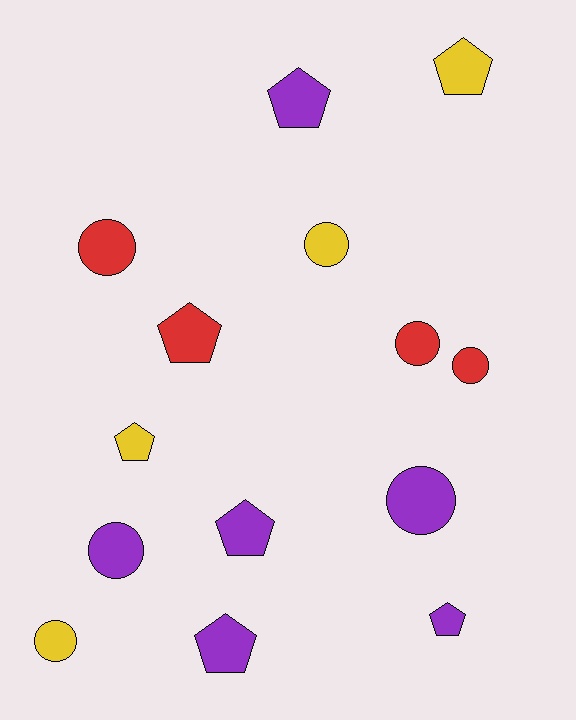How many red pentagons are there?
There is 1 red pentagon.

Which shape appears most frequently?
Pentagon, with 7 objects.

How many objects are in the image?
There are 14 objects.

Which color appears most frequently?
Purple, with 6 objects.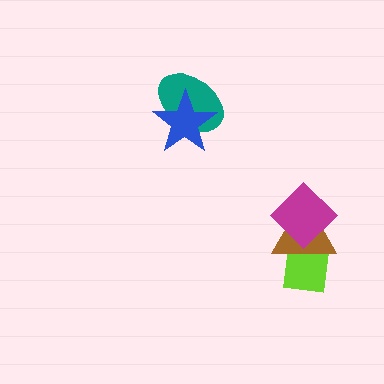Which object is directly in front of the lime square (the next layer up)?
The brown triangle is directly in front of the lime square.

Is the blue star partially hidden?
No, no other shape covers it.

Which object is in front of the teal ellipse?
The blue star is in front of the teal ellipse.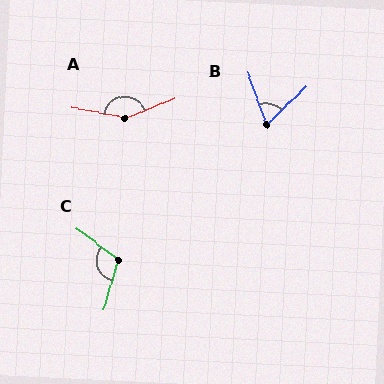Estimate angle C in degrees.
Approximately 110 degrees.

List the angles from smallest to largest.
B (65°), C (110°), A (148°).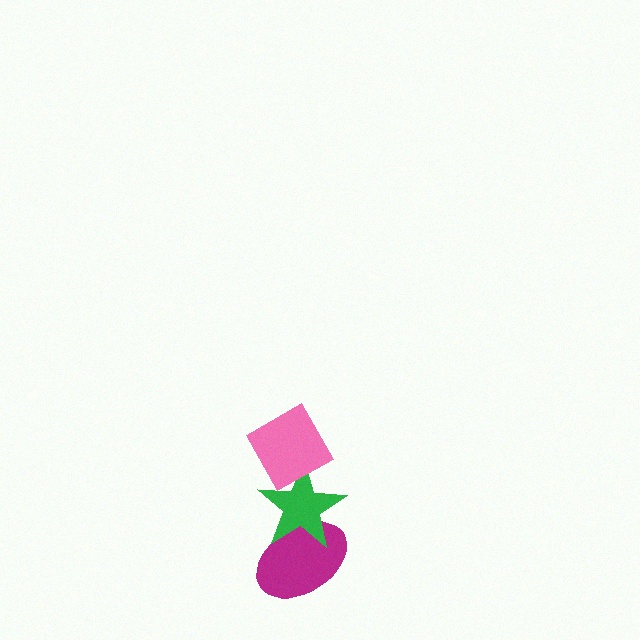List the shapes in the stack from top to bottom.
From top to bottom: the pink diamond, the green star, the magenta ellipse.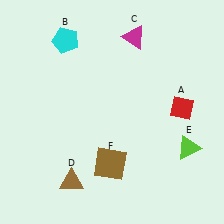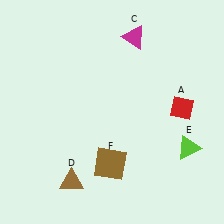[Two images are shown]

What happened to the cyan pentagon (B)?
The cyan pentagon (B) was removed in Image 2. It was in the top-left area of Image 1.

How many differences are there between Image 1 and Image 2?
There is 1 difference between the two images.